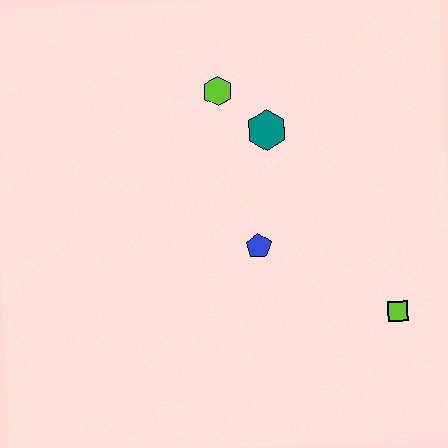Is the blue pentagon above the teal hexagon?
No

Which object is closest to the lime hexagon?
The teal hexagon is closest to the lime hexagon.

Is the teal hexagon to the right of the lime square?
No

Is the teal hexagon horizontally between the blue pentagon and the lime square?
Yes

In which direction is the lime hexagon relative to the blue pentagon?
The lime hexagon is above the blue pentagon.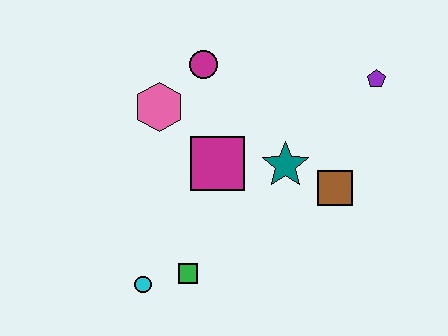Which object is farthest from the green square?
The purple pentagon is farthest from the green square.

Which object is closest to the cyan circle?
The green square is closest to the cyan circle.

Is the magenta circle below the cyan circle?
No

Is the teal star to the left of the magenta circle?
No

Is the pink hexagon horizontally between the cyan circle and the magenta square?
Yes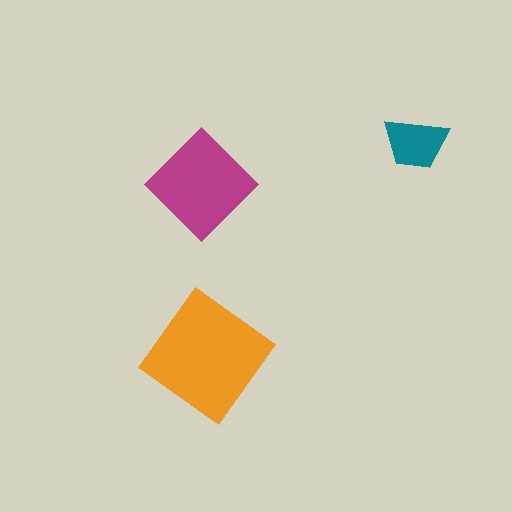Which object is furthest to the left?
The magenta diamond is leftmost.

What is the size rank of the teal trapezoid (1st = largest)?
3rd.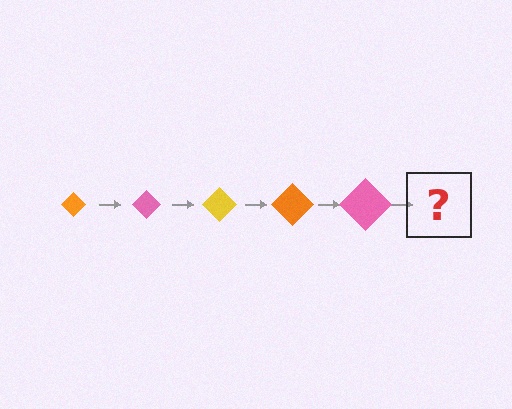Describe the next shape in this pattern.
It should be a yellow diamond, larger than the previous one.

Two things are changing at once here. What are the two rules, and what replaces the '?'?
The two rules are that the diamond grows larger each step and the color cycles through orange, pink, and yellow. The '?' should be a yellow diamond, larger than the previous one.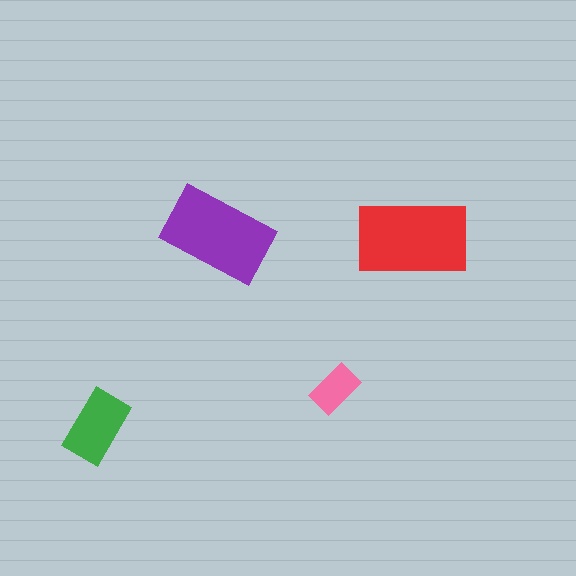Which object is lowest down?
The green rectangle is bottommost.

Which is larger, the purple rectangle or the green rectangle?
The purple one.